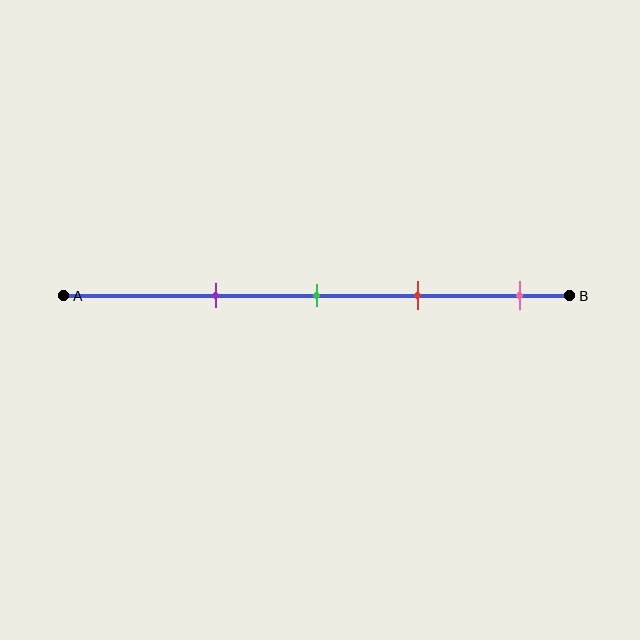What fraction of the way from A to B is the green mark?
The green mark is approximately 50% (0.5) of the way from A to B.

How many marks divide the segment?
There are 4 marks dividing the segment.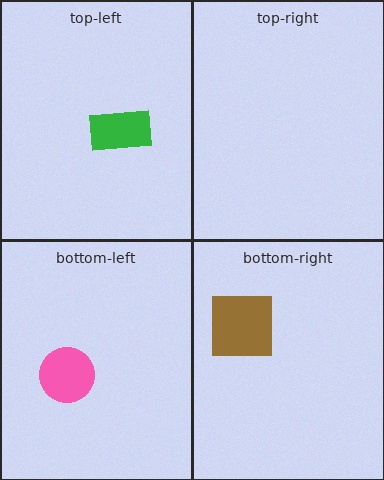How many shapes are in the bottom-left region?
1.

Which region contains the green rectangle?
The top-left region.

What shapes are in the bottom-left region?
The pink circle.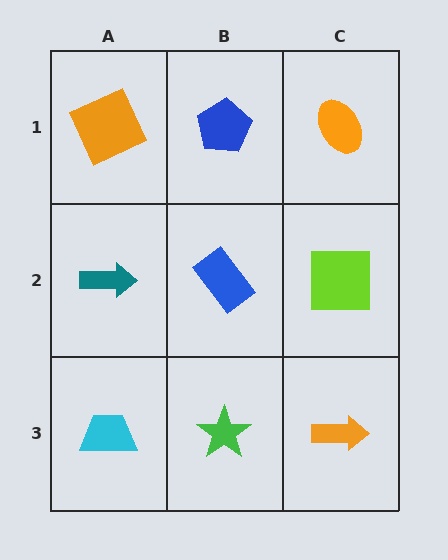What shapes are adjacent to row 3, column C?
A lime square (row 2, column C), a green star (row 3, column B).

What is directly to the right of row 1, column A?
A blue pentagon.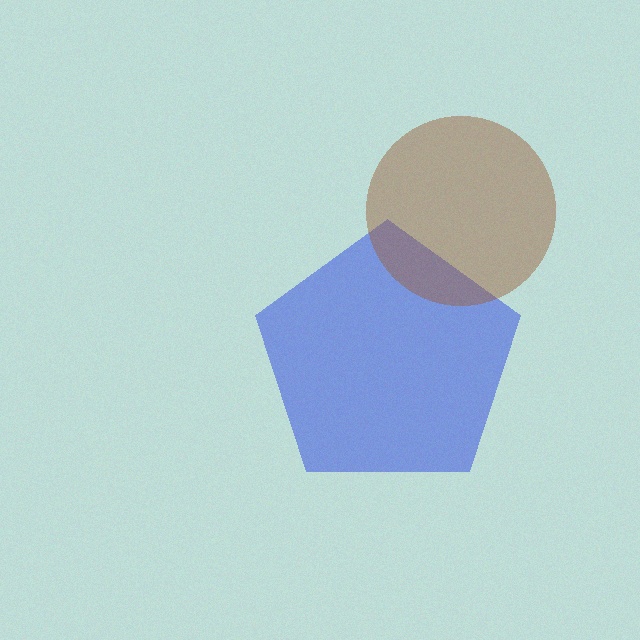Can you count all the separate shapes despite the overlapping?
Yes, there are 2 separate shapes.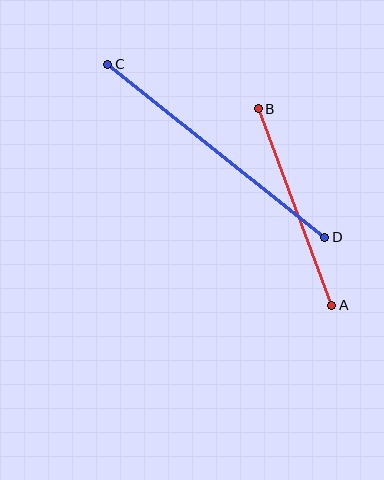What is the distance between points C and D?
The distance is approximately 277 pixels.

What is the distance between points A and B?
The distance is approximately 210 pixels.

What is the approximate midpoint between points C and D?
The midpoint is at approximately (216, 151) pixels.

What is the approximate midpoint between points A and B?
The midpoint is at approximately (295, 207) pixels.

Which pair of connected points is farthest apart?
Points C and D are farthest apart.